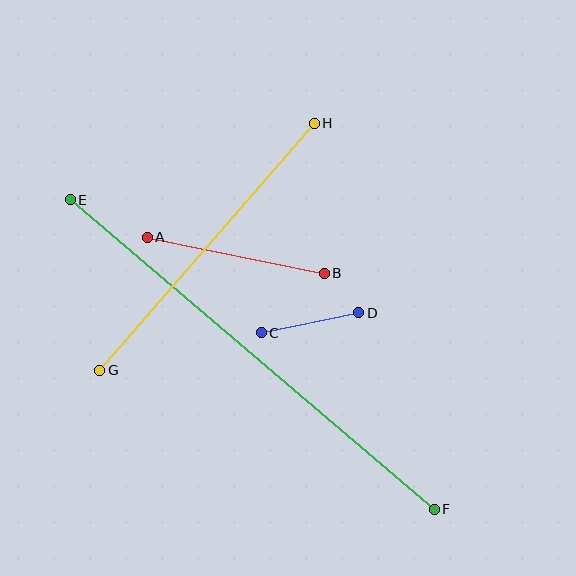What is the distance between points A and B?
The distance is approximately 180 pixels.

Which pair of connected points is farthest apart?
Points E and F are farthest apart.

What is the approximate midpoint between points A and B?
The midpoint is at approximately (236, 255) pixels.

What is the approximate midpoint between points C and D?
The midpoint is at approximately (310, 323) pixels.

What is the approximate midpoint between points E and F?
The midpoint is at approximately (252, 355) pixels.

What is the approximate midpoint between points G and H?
The midpoint is at approximately (207, 247) pixels.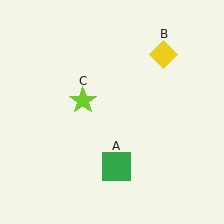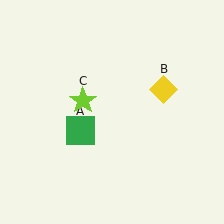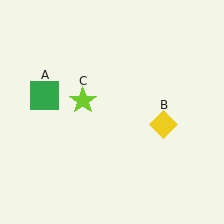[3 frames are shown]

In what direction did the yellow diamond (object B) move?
The yellow diamond (object B) moved down.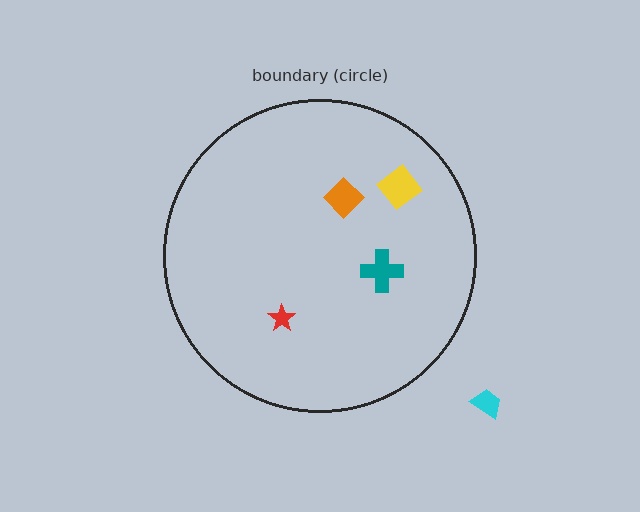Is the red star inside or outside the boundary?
Inside.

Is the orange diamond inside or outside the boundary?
Inside.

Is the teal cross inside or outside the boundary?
Inside.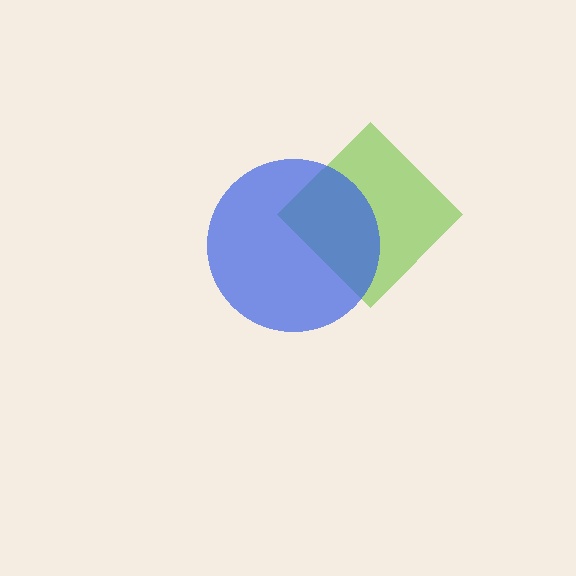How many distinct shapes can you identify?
There are 2 distinct shapes: a lime diamond, a blue circle.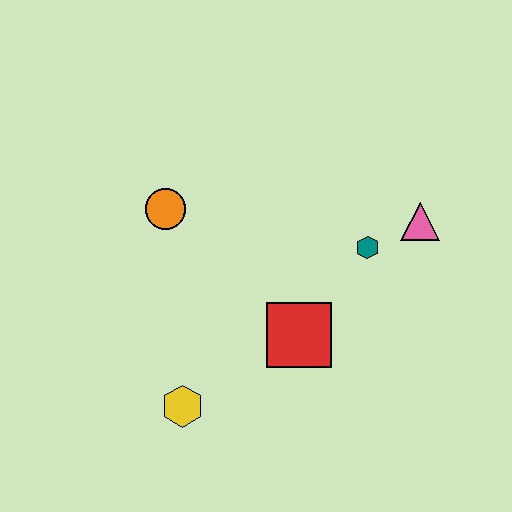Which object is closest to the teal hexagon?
The pink triangle is closest to the teal hexagon.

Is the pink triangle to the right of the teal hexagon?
Yes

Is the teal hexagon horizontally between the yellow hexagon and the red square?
No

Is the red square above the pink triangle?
No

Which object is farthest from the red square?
The orange circle is farthest from the red square.